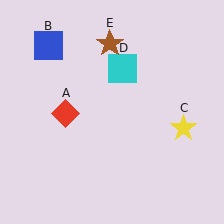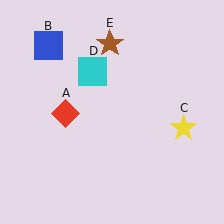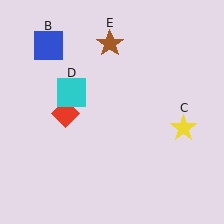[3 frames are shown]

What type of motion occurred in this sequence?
The cyan square (object D) rotated counterclockwise around the center of the scene.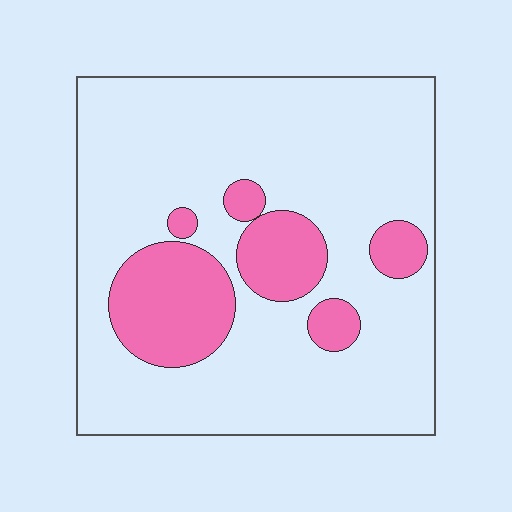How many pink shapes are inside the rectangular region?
6.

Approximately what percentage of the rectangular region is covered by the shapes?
Approximately 20%.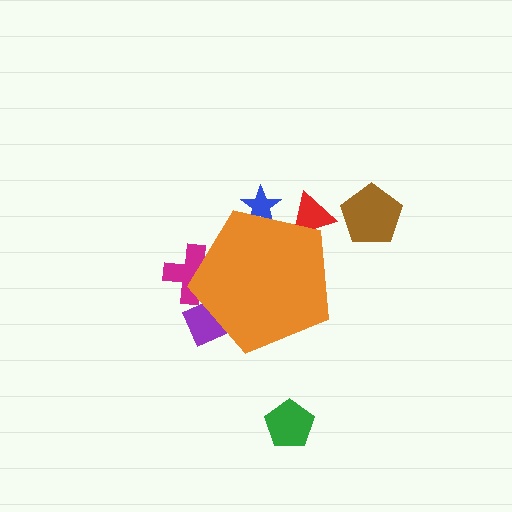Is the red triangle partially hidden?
Yes, the red triangle is partially hidden behind the orange pentagon.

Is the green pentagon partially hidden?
No, the green pentagon is fully visible.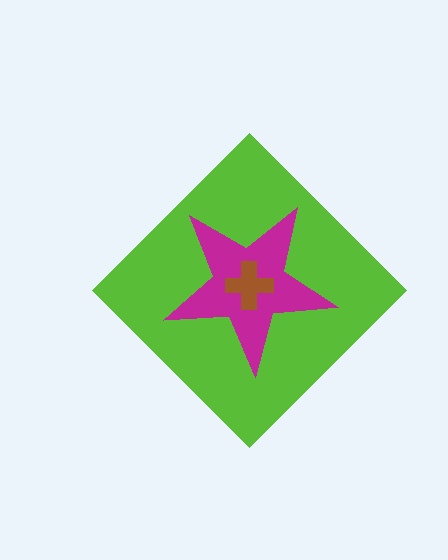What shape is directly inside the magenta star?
The brown cross.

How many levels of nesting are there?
3.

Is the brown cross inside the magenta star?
Yes.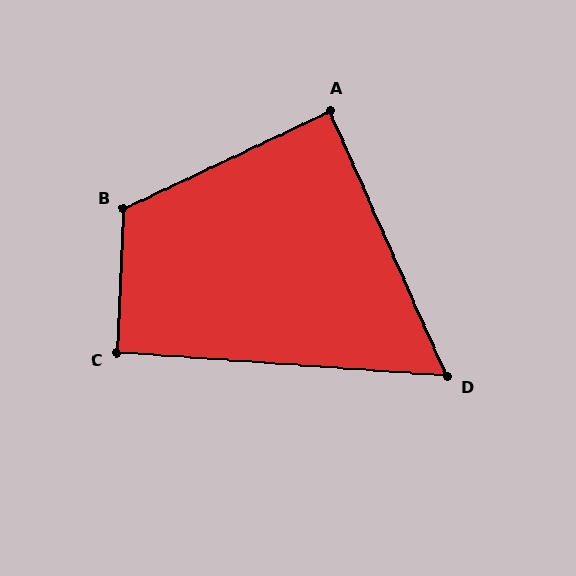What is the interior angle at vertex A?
Approximately 88 degrees (approximately right).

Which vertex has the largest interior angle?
B, at approximately 118 degrees.